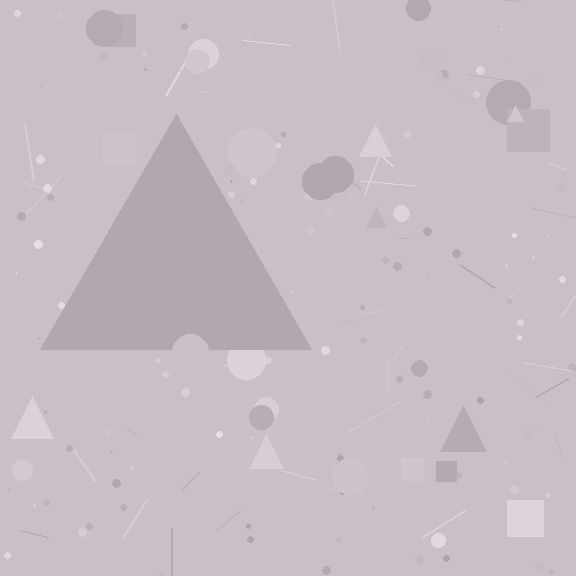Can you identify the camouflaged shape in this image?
The camouflaged shape is a triangle.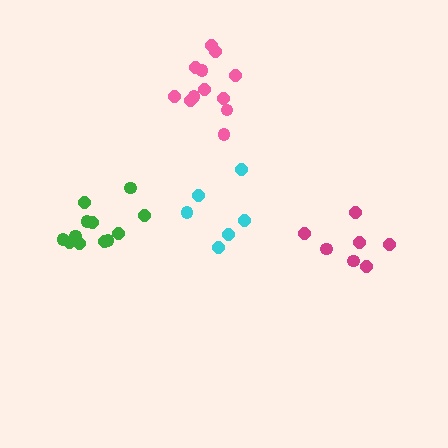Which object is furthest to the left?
The green cluster is leftmost.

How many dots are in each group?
Group 1: 12 dots, Group 2: 6 dots, Group 3: 7 dots, Group 4: 12 dots (37 total).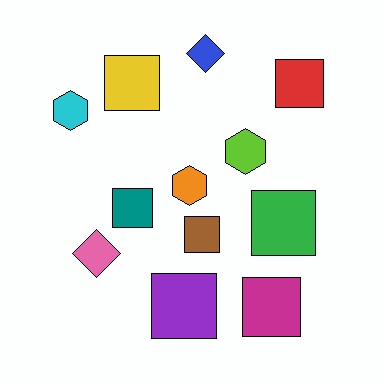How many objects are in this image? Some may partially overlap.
There are 12 objects.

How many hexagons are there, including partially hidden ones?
There are 3 hexagons.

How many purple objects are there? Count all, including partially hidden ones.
There is 1 purple object.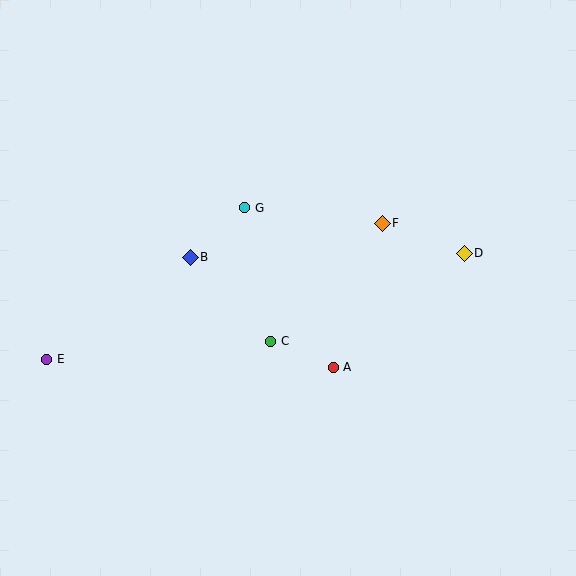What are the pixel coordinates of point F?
Point F is at (382, 223).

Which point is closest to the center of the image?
Point C at (271, 341) is closest to the center.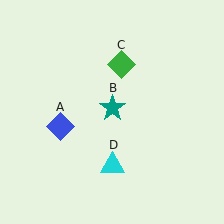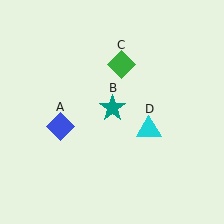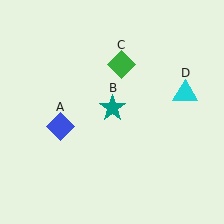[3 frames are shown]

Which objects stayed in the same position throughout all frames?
Blue diamond (object A) and teal star (object B) and green diamond (object C) remained stationary.